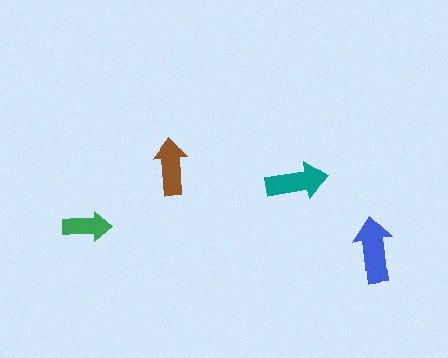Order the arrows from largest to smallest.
the blue one, the teal one, the brown one, the green one.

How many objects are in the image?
There are 4 objects in the image.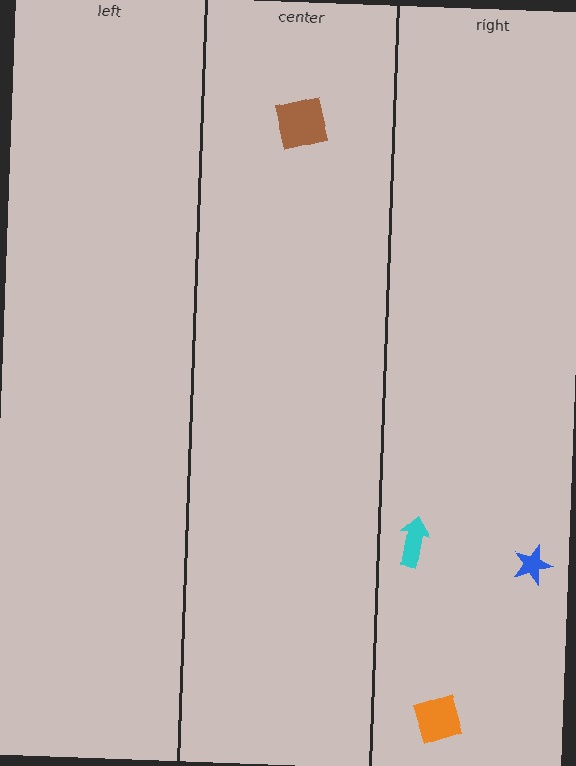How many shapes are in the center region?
1.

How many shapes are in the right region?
3.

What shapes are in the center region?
The brown square.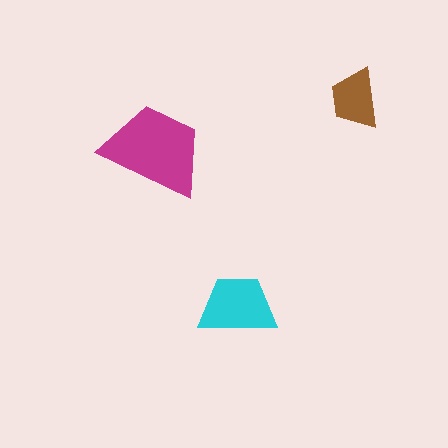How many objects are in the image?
There are 3 objects in the image.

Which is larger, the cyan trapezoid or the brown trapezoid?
The cyan one.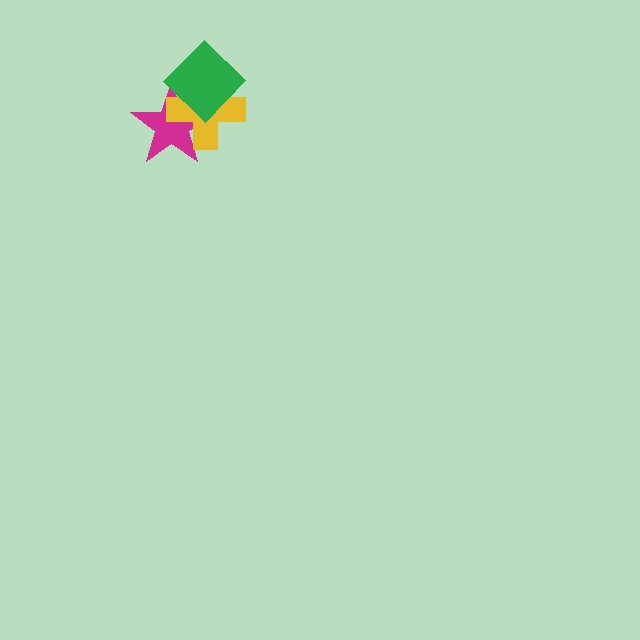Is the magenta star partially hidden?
Yes, it is partially covered by another shape.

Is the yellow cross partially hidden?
Yes, it is partially covered by another shape.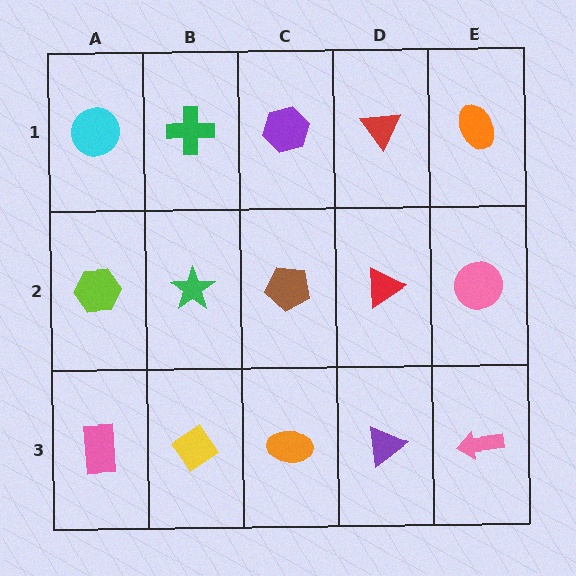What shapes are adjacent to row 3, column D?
A red triangle (row 2, column D), an orange ellipse (row 3, column C), a pink arrow (row 3, column E).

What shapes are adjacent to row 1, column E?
A pink circle (row 2, column E), a red triangle (row 1, column D).